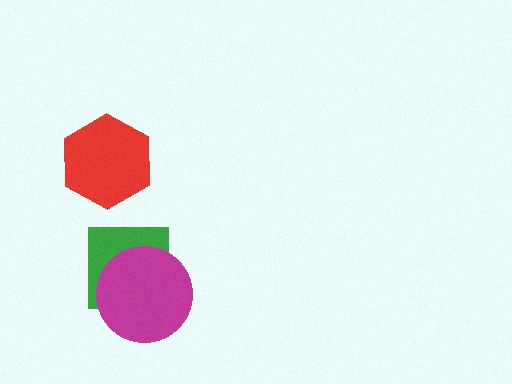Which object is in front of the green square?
The magenta circle is in front of the green square.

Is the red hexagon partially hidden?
No, no other shape covers it.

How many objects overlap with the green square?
1 object overlaps with the green square.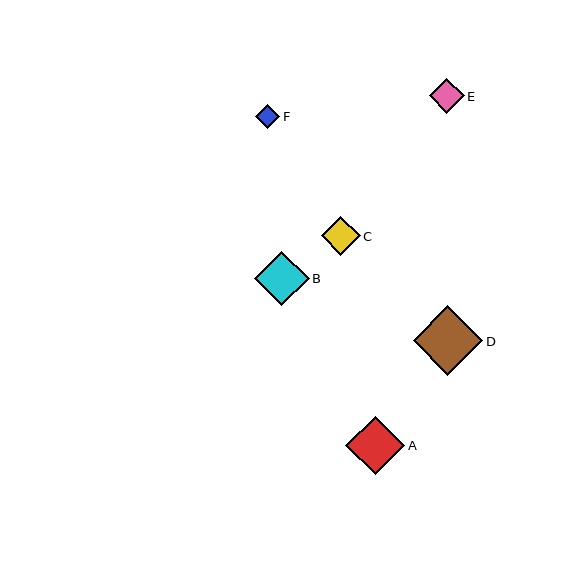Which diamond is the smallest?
Diamond F is the smallest with a size of approximately 24 pixels.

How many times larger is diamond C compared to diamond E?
Diamond C is approximately 1.1 times the size of diamond E.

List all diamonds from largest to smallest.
From largest to smallest: D, A, B, C, E, F.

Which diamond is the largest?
Diamond D is the largest with a size of approximately 69 pixels.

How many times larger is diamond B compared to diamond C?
Diamond B is approximately 1.4 times the size of diamond C.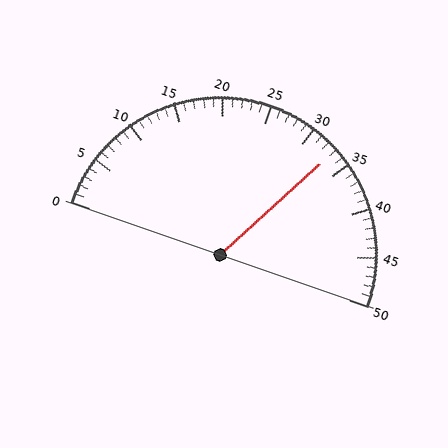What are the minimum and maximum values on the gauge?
The gauge ranges from 0 to 50.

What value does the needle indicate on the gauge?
The needle indicates approximately 33.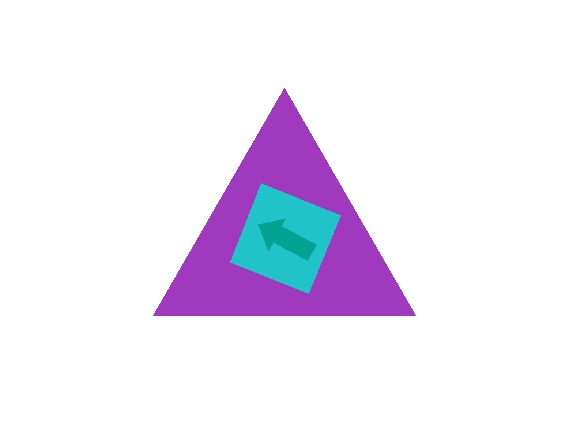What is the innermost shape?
The teal arrow.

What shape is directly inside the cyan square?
The teal arrow.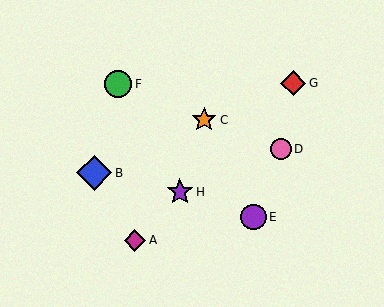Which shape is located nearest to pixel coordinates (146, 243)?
The magenta diamond (labeled A) at (135, 240) is nearest to that location.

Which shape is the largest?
The blue diamond (labeled B) is the largest.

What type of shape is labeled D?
Shape D is a pink circle.